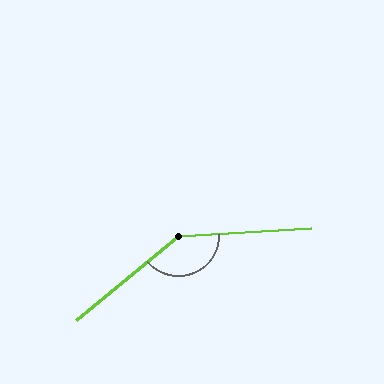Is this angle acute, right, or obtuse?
It is obtuse.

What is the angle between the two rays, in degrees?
Approximately 143 degrees.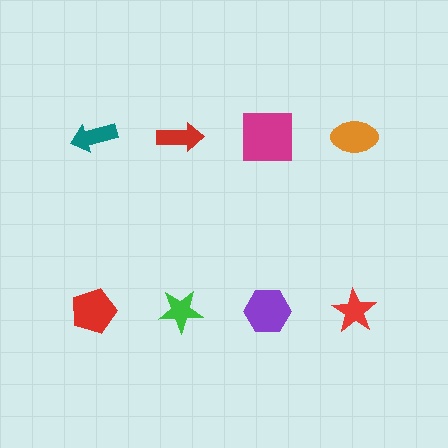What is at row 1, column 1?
A teal arrow.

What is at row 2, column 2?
A green star.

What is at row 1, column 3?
A magenta square.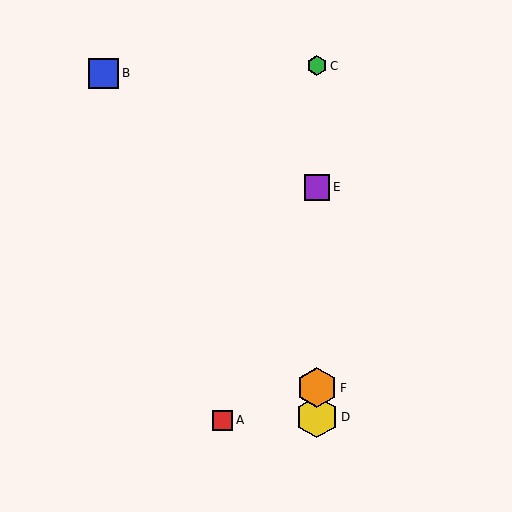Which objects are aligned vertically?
Objects C, D, E, F are aligned vertically.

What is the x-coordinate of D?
Object D is at x≈317.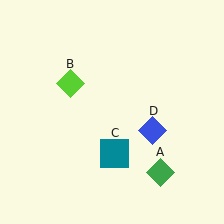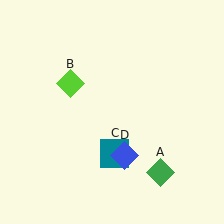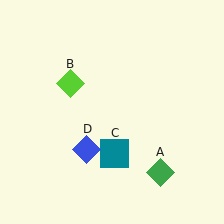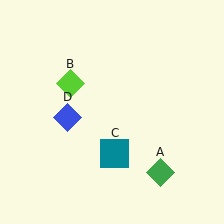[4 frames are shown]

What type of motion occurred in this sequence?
The blue diamond (object D) rotated clockwise around the center of the scene.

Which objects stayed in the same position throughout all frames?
Green diamond (object A) and lime diamond (object B) and teal square (object C) remained stationary.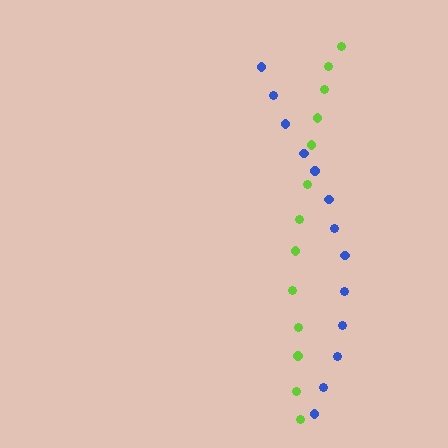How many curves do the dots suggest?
There are 2 distinct paths.